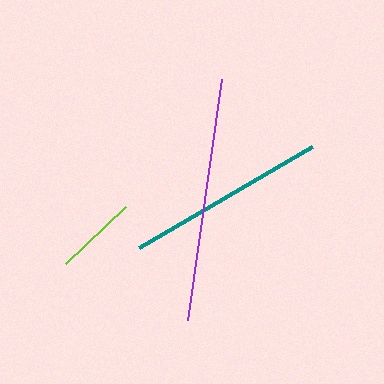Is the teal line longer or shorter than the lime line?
The teal line is longer than the lime line.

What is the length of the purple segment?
The purple segment is approximately 243 pixels long.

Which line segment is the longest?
The purple line is the longest at approximately 243 pixels.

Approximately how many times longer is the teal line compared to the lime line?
The teal line is approximately 2.4 times the length of the lime line.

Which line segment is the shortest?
The lime line is the shortest at approximately 83 pixels.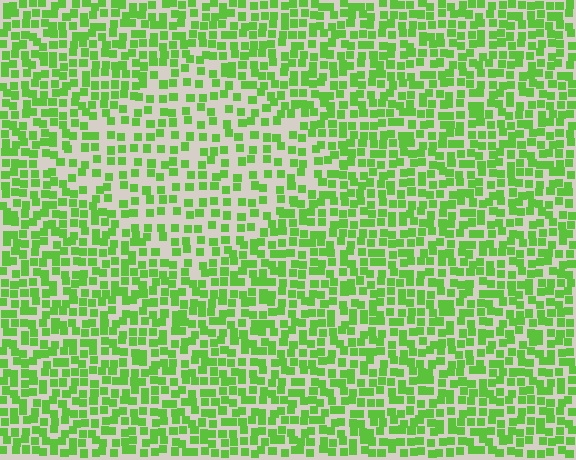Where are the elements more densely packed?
The elements are more densely packed outside the diamond boundary.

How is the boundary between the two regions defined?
The boundary is defined by a change in element density (approximately 1.7x ratio). All elements are the same color, size, and shape.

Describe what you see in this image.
The image contains small lime elements arranged at two different densities. A diamond-shaped region is visible where the elements are less densely packed than the surrounding area.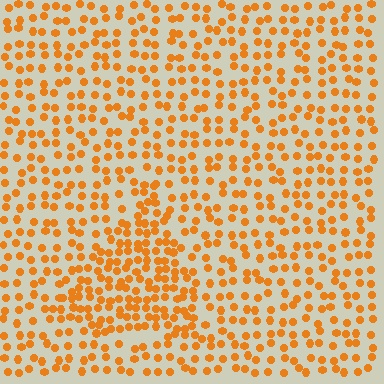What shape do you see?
I see a triangle.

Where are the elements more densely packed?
The elements are more densely packed inside the triangle boundary.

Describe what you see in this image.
The image contains small orange elements arranged at two different densities. A triangle-shaped region is visible where the elements are more densely packed than the surrounding area.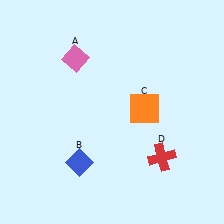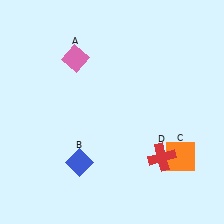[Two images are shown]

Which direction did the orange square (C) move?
The orange square (C) moved down.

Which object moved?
The orange square (C) moved down.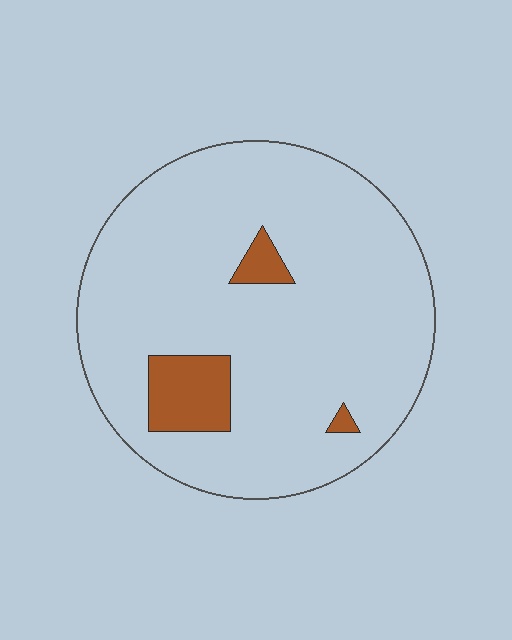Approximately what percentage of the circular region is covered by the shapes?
Approximately 10%.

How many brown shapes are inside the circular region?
3.